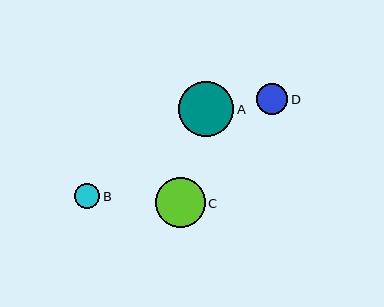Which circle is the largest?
Circle A is the largest with a size of approximately 55 pixels.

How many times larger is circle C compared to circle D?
Circle C is approximately 1.6 times the size of circle D.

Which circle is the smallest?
Circle B is the smallest with a size of approximately 25 pixels.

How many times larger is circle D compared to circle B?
Circle D is approximately 1.2 times the size of circle B.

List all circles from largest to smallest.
From largest to smallest: A, C, D, B.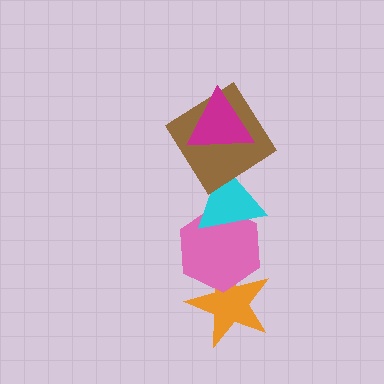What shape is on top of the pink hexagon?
The cyan triangle is on top of the pink hexagon.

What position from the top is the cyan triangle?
The cyan triangle is 3rd from the top.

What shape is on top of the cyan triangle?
The brown diamond is on top of the cyan triangle.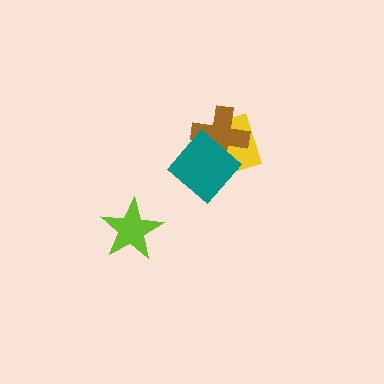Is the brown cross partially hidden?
Yes, it is partially covered by another shape.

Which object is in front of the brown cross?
The teal diamond is in front of the brown cross.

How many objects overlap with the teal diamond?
2 objects overlap with the teal diamond.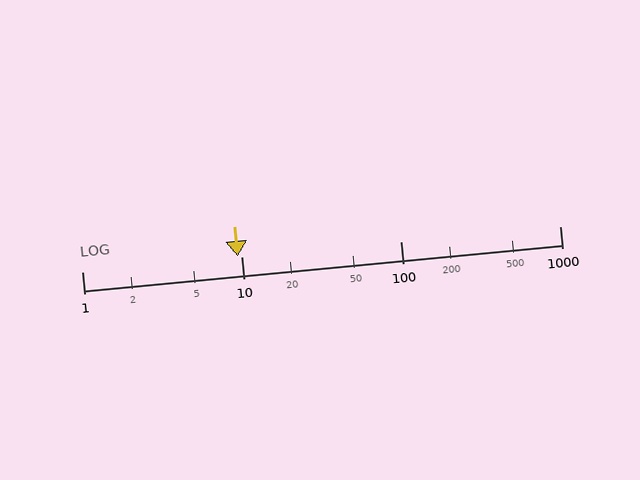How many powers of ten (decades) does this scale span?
The scale spans 3 decades, from 1 to 1000.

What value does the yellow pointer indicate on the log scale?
The pointer indicates approximately 9.5.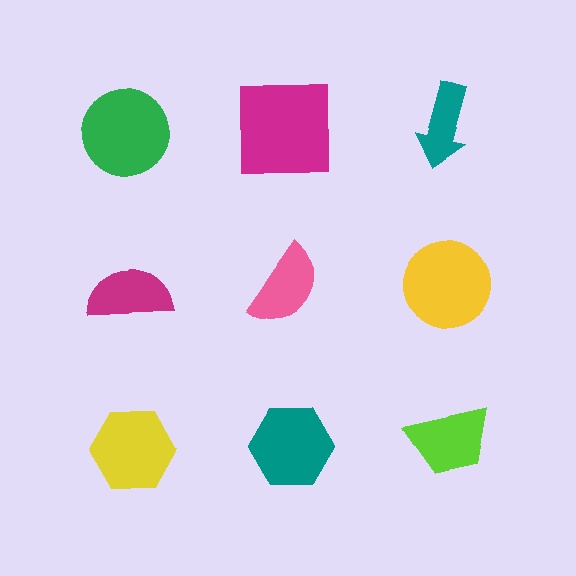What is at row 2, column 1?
A magenta semicircle.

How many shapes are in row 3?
3 shapes.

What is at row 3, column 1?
A yellow hexagon.